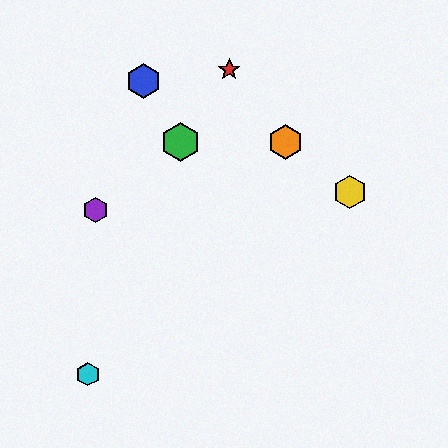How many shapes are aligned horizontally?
2 shapes (the green hexagon, the orange hexagon) are aligned horizontally.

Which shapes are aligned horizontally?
The green hexagon, the orange hexagon are aligned horizontally.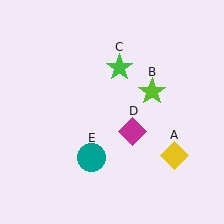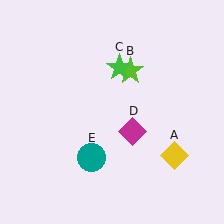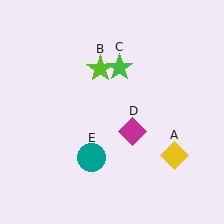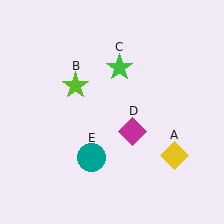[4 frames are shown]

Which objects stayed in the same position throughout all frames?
Yellow diamond (object A) and green star (object C) and magenta diamond (object D) and teal circle (object E) remained stationary.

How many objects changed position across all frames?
1 object changed position: lime star (object B).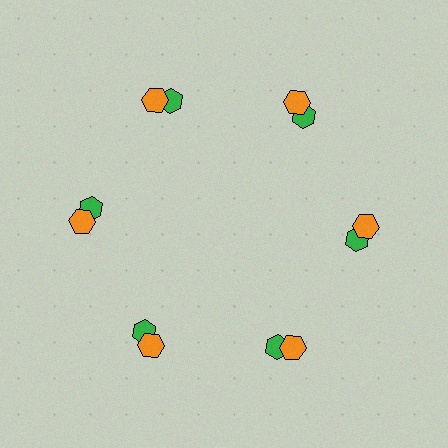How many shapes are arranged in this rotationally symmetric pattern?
There are 12 shapes, arranged in 6 groups of 2.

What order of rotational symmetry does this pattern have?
This pattern has 6-fold rotational symmetry.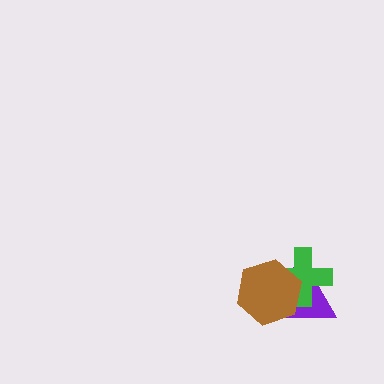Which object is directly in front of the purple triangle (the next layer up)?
The green cross is directly in front of the purple triangle.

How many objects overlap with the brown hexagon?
2 objects overlap with the brown hexagon.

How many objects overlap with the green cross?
2 objects overlap with the green cross.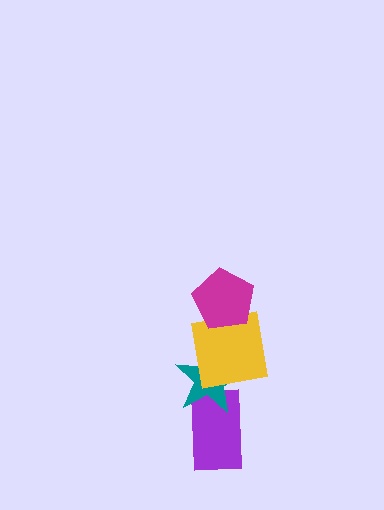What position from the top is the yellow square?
The yellow square is 2nd from the top.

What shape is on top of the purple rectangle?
The teal star is on top of the purple rectangle.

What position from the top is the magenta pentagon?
The magenta pentagon is 1st from the top.